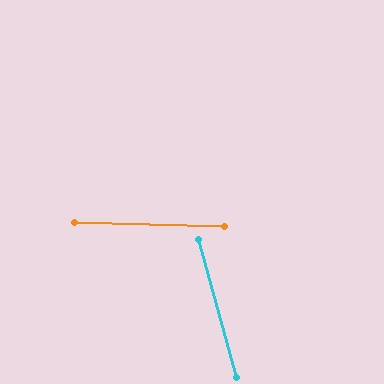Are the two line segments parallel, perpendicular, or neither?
Neither parallel nor perpendicular — they differ by about 73°.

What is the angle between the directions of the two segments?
Approximately 73 degrees.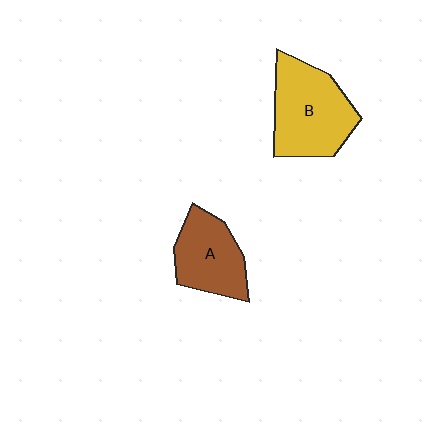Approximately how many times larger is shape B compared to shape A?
Approximately 1.3 times.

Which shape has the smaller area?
Shape A (brown).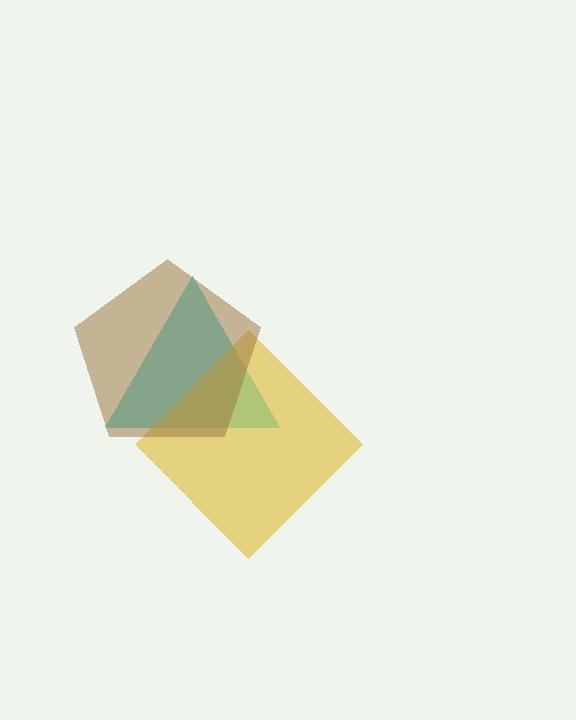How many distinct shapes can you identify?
There are 3 distinct shapes: a cyan triangle, a yellow diamond, a brown pentagon.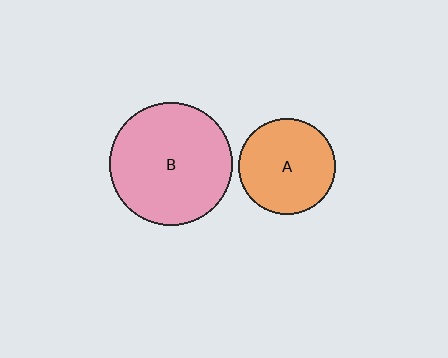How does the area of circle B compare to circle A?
Approximately 1.6 times.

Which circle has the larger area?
Circle B (pink).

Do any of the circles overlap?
No, none of the circles overlap.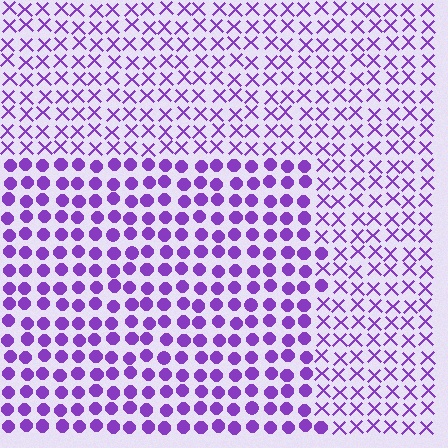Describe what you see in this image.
The image is filled with small purple elements arranged in a uniform grid. A rectangle-shaped region contains circles, while the surrounding area contains X marks. The boundary is defined purely by the change in element shape.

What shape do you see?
I see a rectangle.